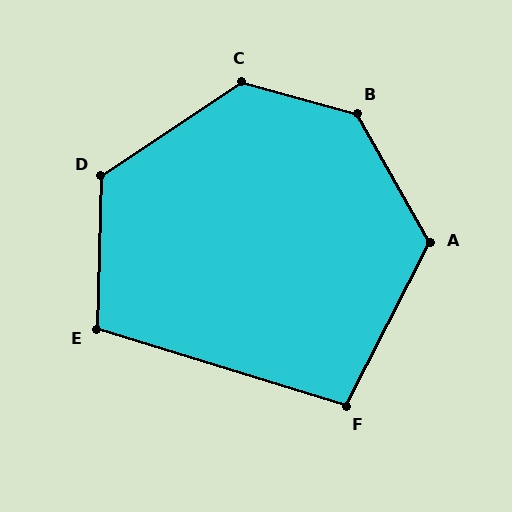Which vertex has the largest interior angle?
B, at approximately 135 degrees.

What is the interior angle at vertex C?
Approximately 131 degrees (obtuse).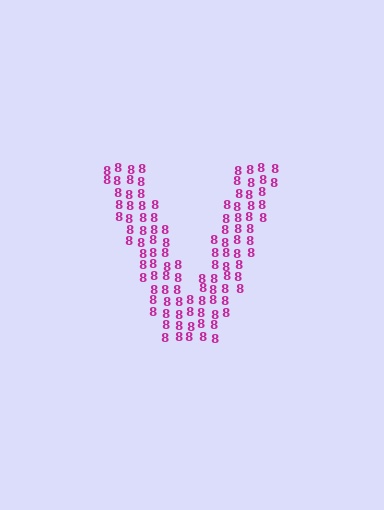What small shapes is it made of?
It is made of small digit 8's.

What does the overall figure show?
The overall figure shows the letter V.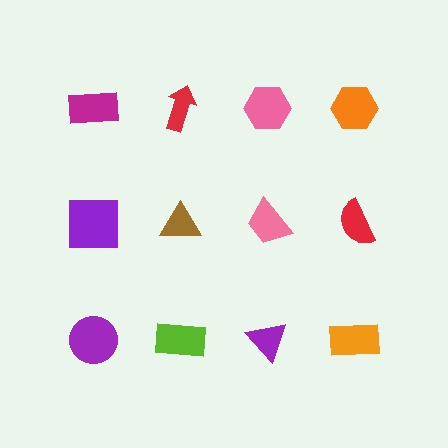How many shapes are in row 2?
4 shapes.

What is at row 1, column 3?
A pink hexagon.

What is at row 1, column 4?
An orange hexagon.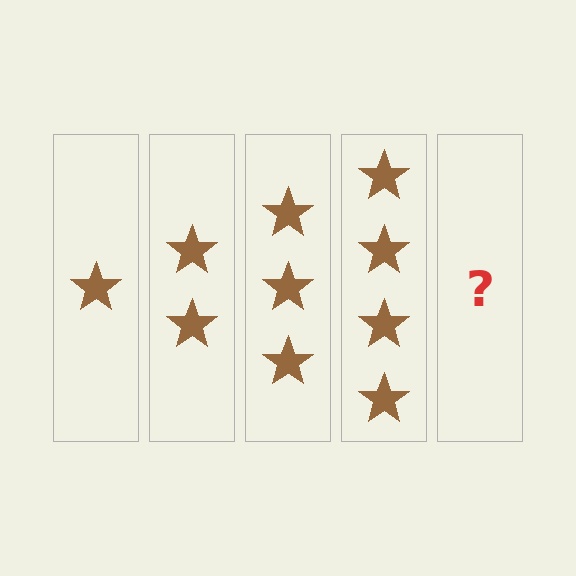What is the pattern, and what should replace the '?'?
The pattern is that each step adds one more star. The '?' should be 5 stars.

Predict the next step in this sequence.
The next step is 5 stars.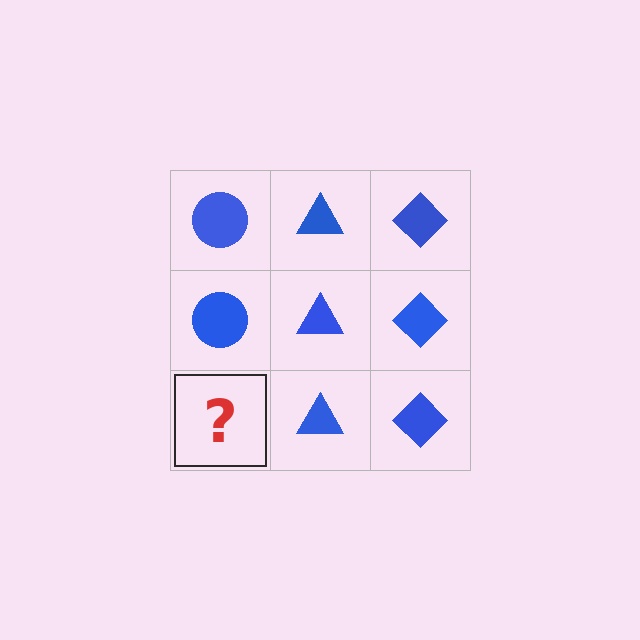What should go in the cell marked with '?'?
The missing cell should contain a blue circle.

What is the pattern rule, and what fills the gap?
The rule is that each column has a consistent shape. The gap should be filled with a blue circle.